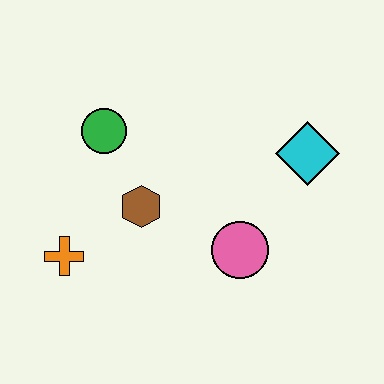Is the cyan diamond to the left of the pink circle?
No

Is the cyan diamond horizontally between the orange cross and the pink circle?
No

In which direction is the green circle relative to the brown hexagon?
The green circle is above the brown hexagon.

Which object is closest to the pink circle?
The brown hexagon is closest to the pink circle.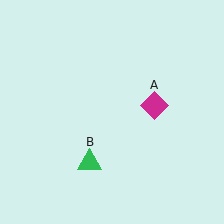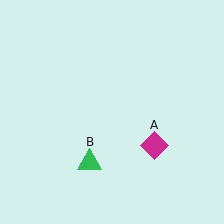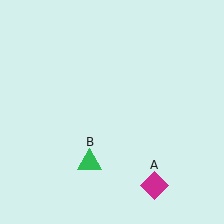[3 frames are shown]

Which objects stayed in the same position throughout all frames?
Green triangle (object B) remained stationary.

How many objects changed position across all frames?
1 object changed position: magenta diamond (object A).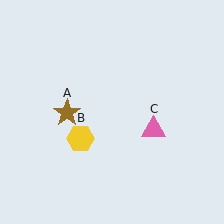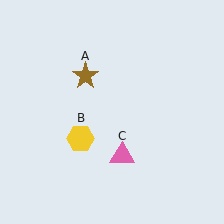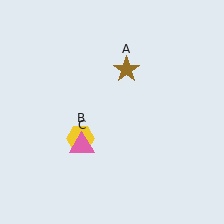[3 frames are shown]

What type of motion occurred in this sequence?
The brown star (object A), pink triangle (object C) rotated clockwise around the center of the scene.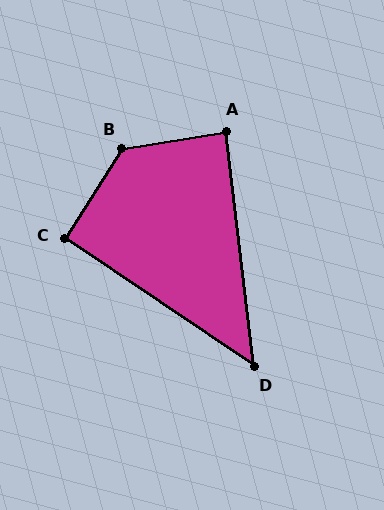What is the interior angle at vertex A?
Approximately 88 degrees (approximately right).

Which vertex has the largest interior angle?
B, at approximately 131 degrees.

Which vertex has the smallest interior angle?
D, at approximately 49 degrees.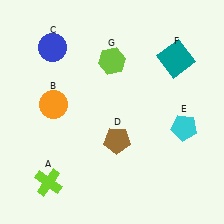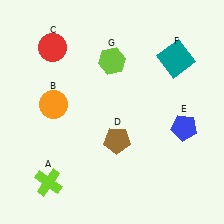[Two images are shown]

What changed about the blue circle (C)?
In Image 1, C is blue. In Image 2, it changed to red.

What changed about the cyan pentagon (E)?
In Image 1, E is cyan. In Image 2, it changed to blue.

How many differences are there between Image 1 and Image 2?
There are 2 differences between the two images.